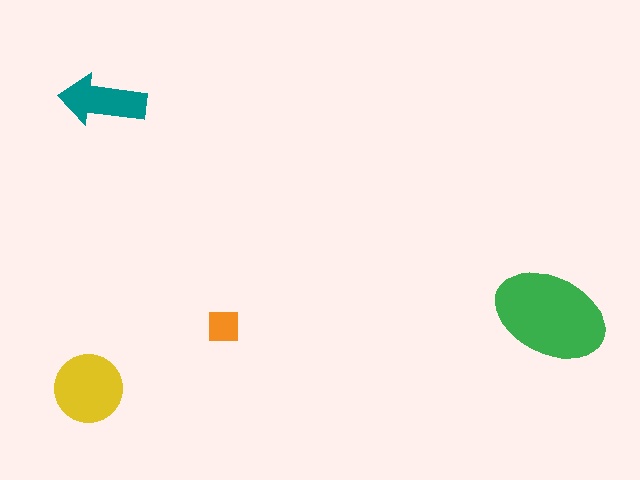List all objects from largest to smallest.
The green ellipse, the yellow circle, the teal arrow, the orange square.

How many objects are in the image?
There are 4 objects in the image.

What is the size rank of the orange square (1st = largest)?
4th.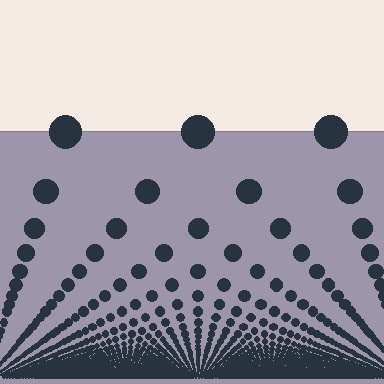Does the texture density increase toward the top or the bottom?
Density increases toward the bottom.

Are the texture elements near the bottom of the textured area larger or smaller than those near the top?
Smaller. The gradient is inverted — elements near the bottom are smaller and denser.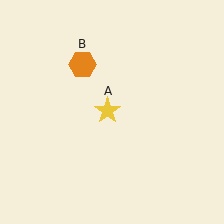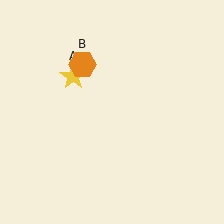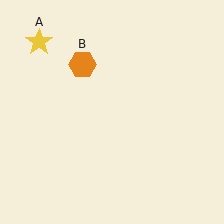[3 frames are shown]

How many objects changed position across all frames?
1 object changed position: yellow star (object A).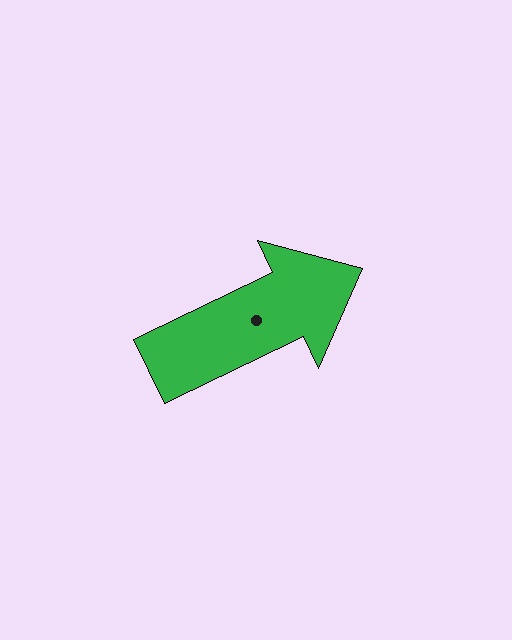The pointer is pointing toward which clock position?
Roughly 2 o'clock.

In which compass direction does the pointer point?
Northeast.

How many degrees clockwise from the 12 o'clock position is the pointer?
Approximately 64 degrees.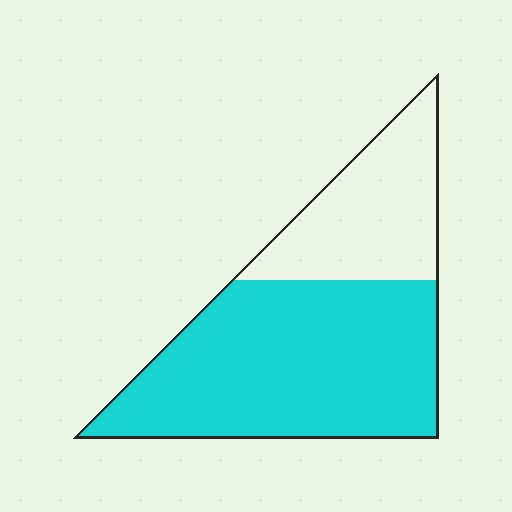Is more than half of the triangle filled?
Yes.